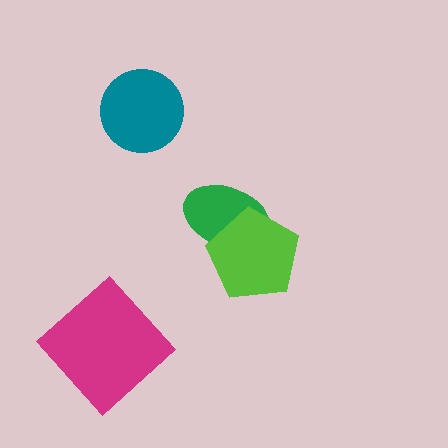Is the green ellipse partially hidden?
Yes, it is partially covered by another shape.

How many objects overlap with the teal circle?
0 objects overlap with the teal circle.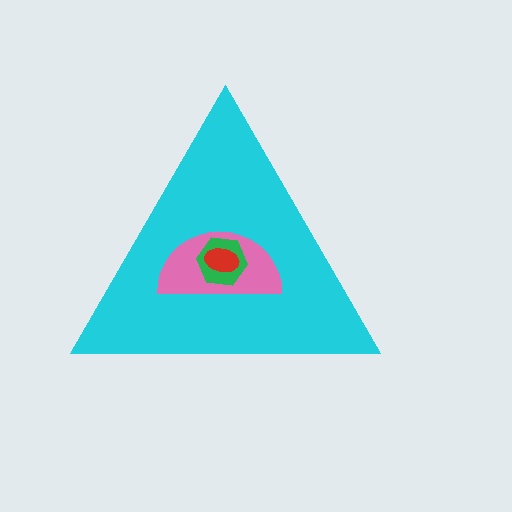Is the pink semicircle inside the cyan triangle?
Yes.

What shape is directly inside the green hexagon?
The red ellipse.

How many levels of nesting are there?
4.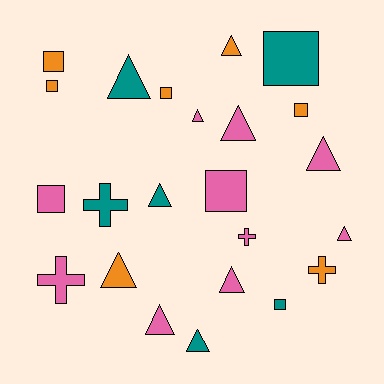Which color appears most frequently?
Pink, with 10 objects.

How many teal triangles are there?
There are 3 teal triangles.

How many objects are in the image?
There are 23 objects.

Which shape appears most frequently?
Triangle, with 11 objects.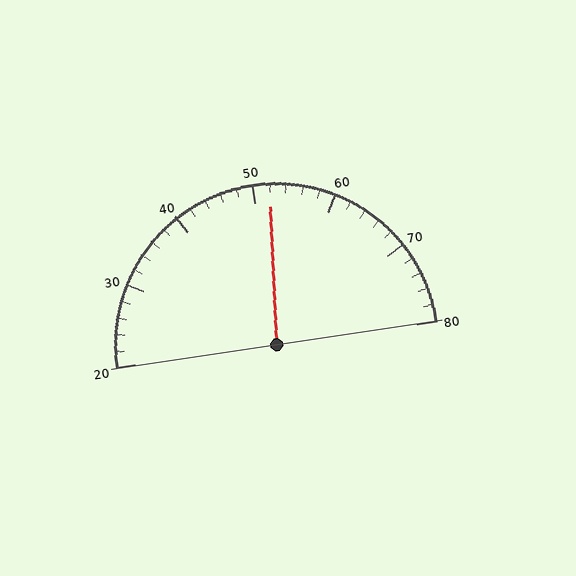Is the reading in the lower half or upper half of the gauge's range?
The reading is in the upper half of the range (20 to 80).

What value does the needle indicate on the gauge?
The needle indicates approximately 52.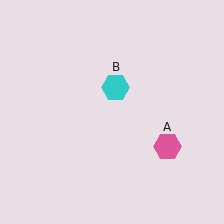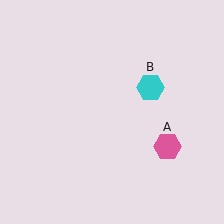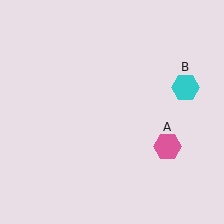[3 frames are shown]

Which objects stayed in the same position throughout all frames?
Pink hexagon (object A) remained stationary.